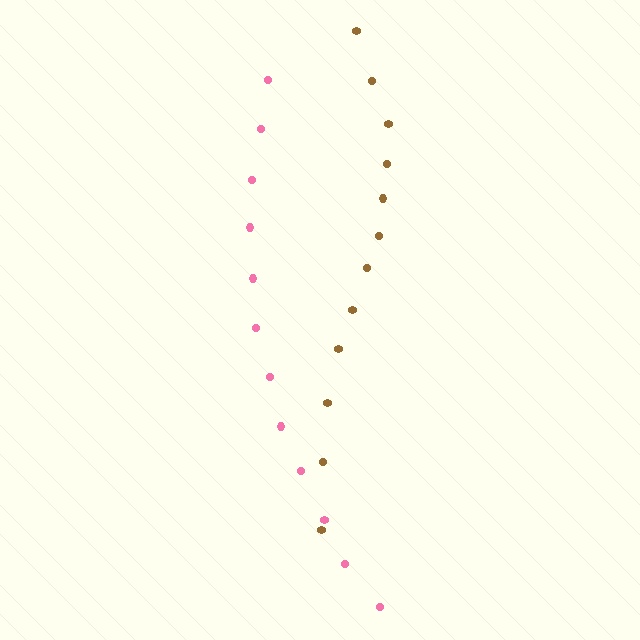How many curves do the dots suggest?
There are 2 distinct paths.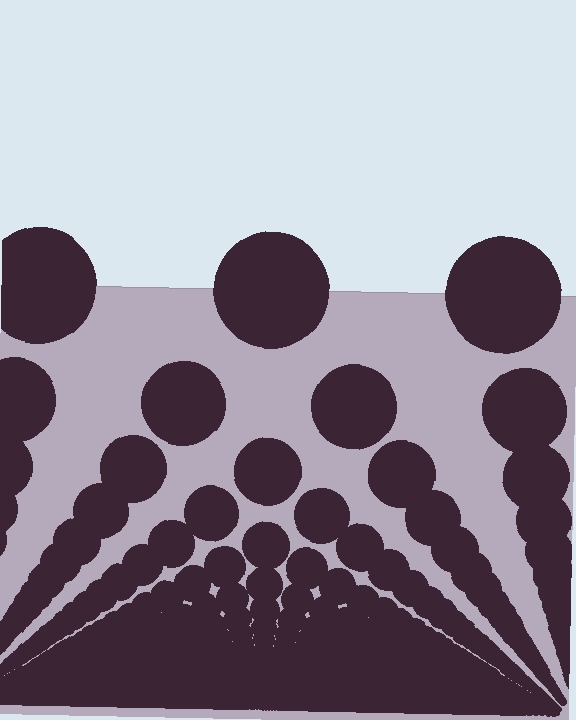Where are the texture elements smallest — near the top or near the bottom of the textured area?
Near the bottom.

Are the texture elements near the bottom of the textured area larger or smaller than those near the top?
Smaller. The gradient is inverted — elements near the bottom are smaller and denser.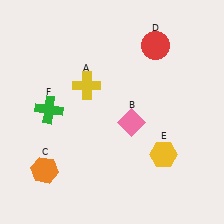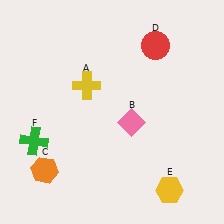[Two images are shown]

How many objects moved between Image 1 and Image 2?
2 objects moved between the two images.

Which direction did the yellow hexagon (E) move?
The yellow hexagon (E) moved down.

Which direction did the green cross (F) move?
The green cross (F) moved down.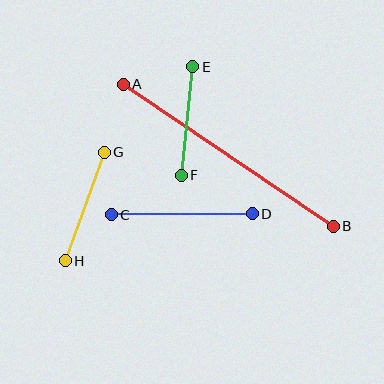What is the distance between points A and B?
The distance is approximately 253 pixels.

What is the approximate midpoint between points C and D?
The midpoint is at approximately (182, 214) pixels.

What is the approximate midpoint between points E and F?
The midpoint is at approximately (187, 121) pixels.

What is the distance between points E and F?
The distance is approximately 109 pixels.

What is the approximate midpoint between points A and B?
The midpoint is at approximately (228, 155) pixels.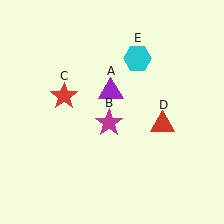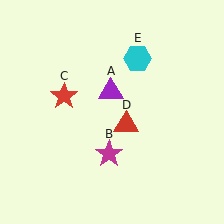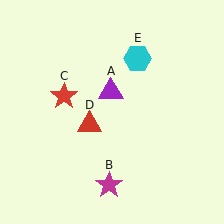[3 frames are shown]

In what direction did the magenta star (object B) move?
The magenta star (object B) moved down.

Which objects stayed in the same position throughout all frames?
Purple triangle (object A) and red star (object C) and cyan hexagon (object E) remained stationary.